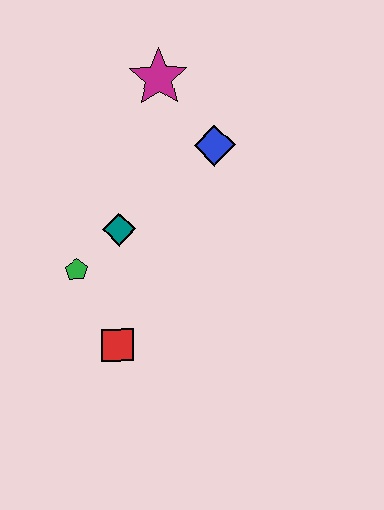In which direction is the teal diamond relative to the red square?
The teal diamond is above the red square.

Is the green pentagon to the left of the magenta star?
Yes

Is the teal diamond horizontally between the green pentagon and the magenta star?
Yes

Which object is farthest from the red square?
The magenta star is farthest from the red square.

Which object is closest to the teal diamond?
The green pentagon is closest to the teal diamond.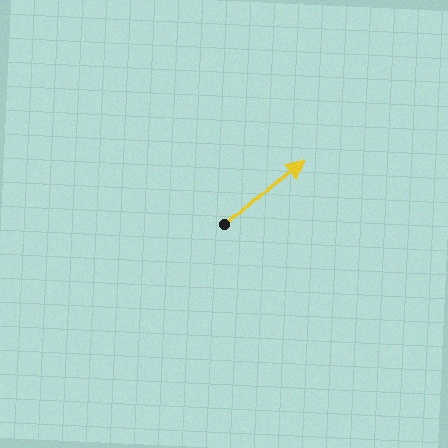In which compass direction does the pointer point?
Northeast.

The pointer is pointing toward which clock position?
Roughly 2 o'clock.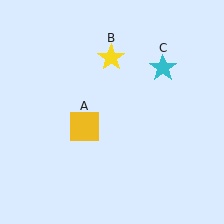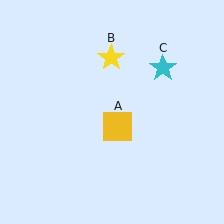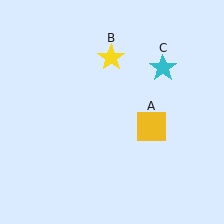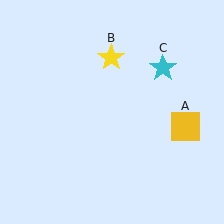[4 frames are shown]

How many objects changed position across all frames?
1 object changed position: yellow square (object A).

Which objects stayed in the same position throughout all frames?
Yellow star (object B) and cyan star (object C) remained stationary.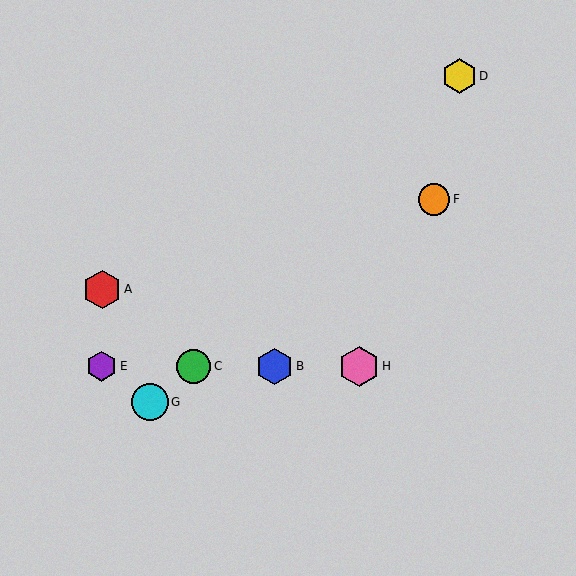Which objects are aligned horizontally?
Objects B, C, E, H are aligned horizontally.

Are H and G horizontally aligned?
No, H is at y≈366 and G is at y≈402.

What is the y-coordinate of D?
Object D is at y≈76.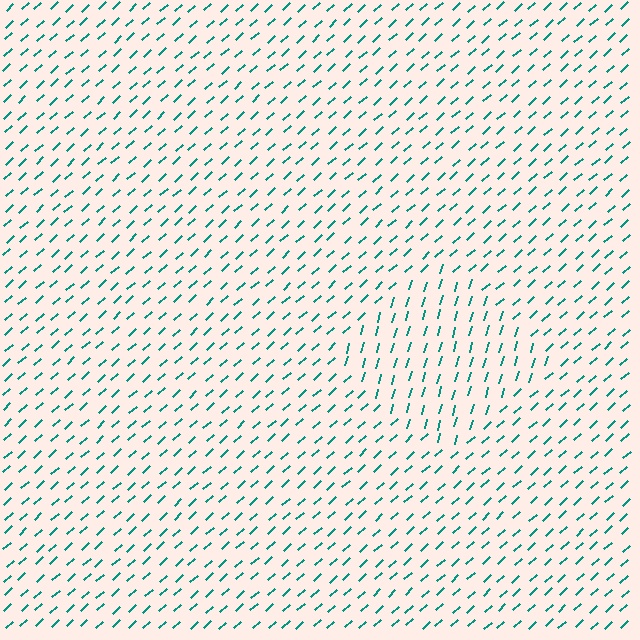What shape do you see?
I see a diamond.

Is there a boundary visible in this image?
Yes, there is a texture boundary formed by a change in line orientation.